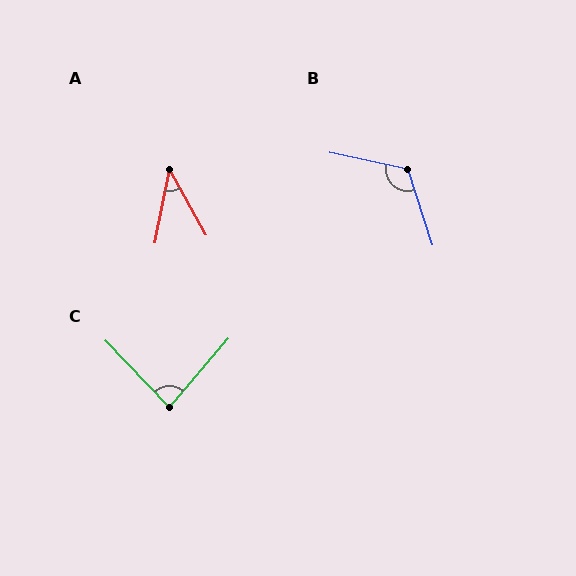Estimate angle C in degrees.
Approximately 84 degrees.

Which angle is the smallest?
A, at approximately 40 degrees.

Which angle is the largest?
B, at approximately 120 degrees.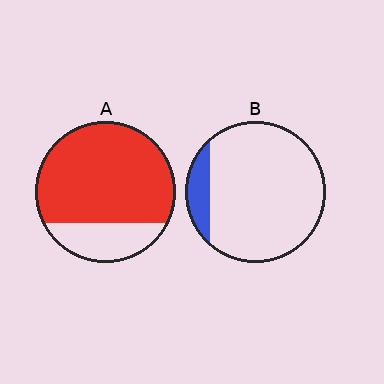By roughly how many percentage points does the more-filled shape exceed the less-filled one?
By roughly 65 percentage points (A over B).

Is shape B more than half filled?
No.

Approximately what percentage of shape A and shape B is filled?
A is approximately 75% and B is approximately 10%.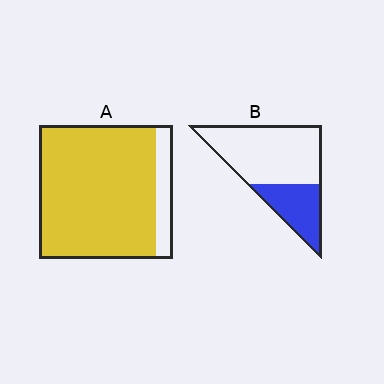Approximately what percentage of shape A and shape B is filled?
A is approximately 85% and B is approximately 30%.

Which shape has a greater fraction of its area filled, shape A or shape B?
Shape A.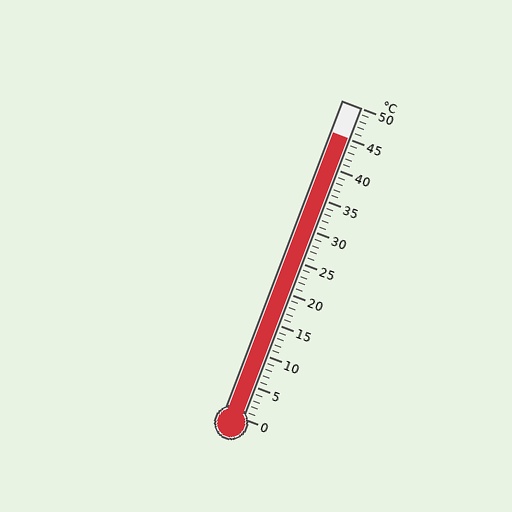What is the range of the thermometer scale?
The thermometer scale ranges from 0°C to 50°C.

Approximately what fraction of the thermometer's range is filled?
The thermometer is filled to approximately 90% of its range.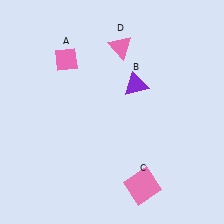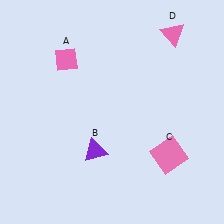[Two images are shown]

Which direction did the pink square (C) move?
The pink square (C) moved up.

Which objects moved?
The objects that moved are: the purple triangle (B), the pink square (C), the pink triangle (D).